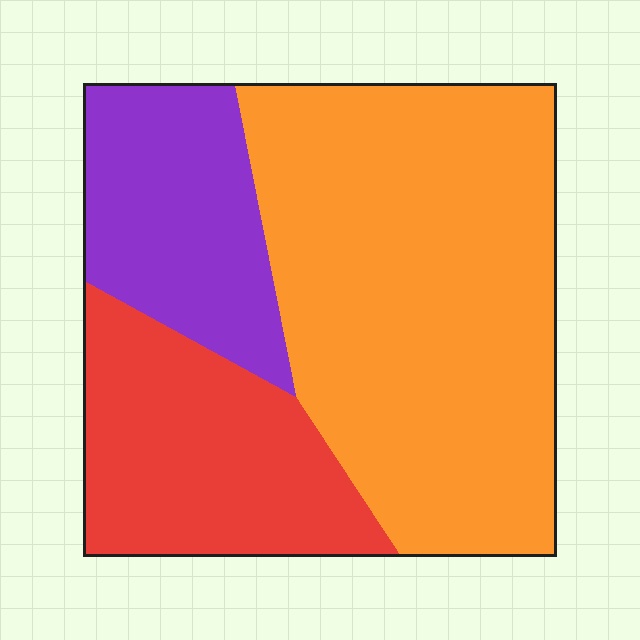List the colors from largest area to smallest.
From largest to smallest: orange, red, purple.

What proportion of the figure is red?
Red covers around 25% of the figure.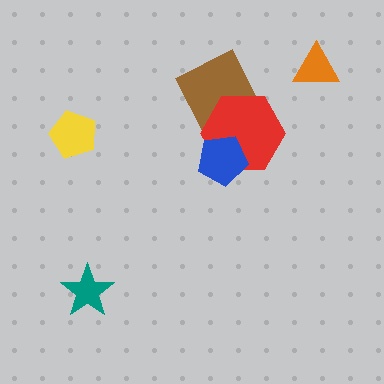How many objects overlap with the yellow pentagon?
0 objects overlap with the yellow pentagon.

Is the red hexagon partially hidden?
Yes, it is partially covered by another shape.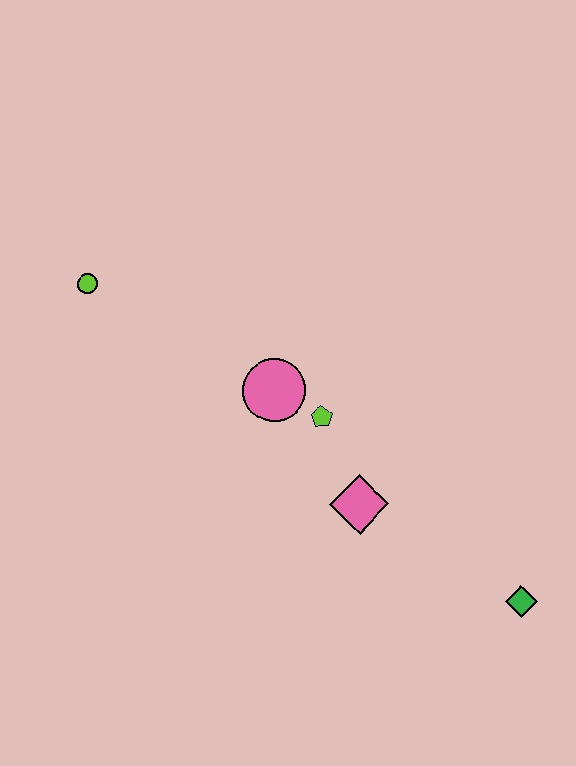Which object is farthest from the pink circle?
The green diamond is farthest from the pink circle.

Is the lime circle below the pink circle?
No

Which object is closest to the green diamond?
The pink diamond is closest to the green diamond.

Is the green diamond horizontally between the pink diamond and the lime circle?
No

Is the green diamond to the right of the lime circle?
Yes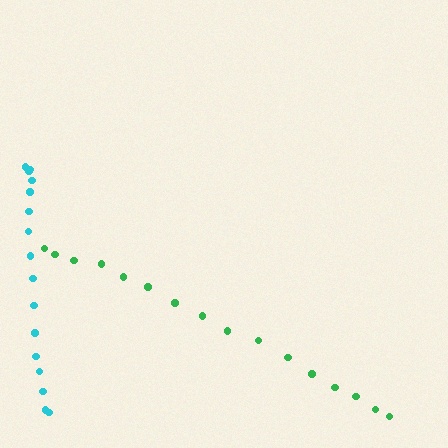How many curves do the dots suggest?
There are 2 distinct paths.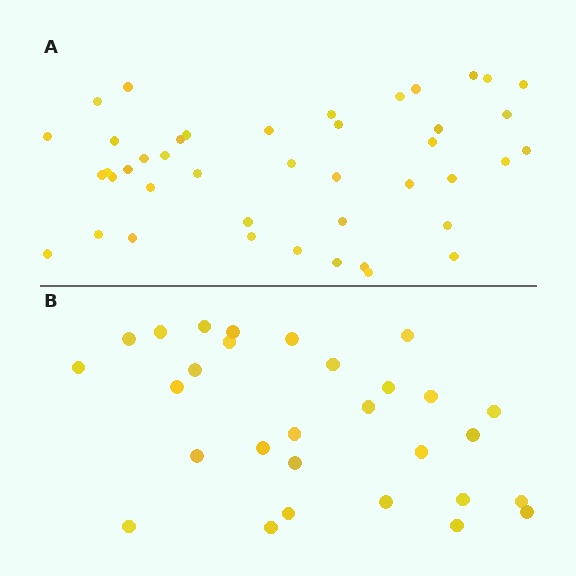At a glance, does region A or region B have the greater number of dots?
Region A (the top region) has more dots.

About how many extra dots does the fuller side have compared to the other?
Region A has approximately 15 more dots than region B.